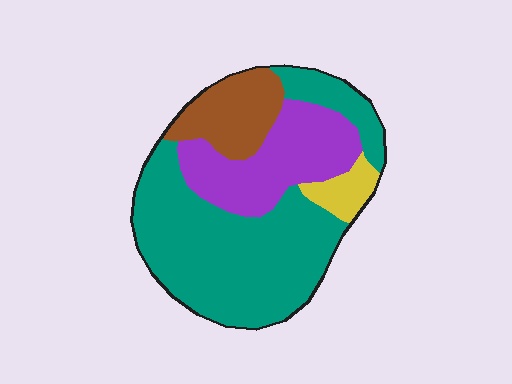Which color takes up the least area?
Yellow, at roughly 5%.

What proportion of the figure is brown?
Brown covers roughly 15% of the figure.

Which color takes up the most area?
Teal, at roughly 55%.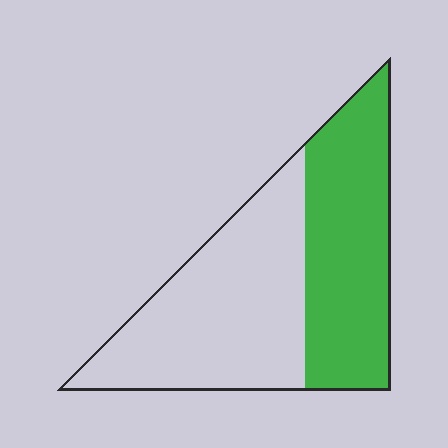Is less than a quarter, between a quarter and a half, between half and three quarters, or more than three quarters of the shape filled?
Between a quarter and a half.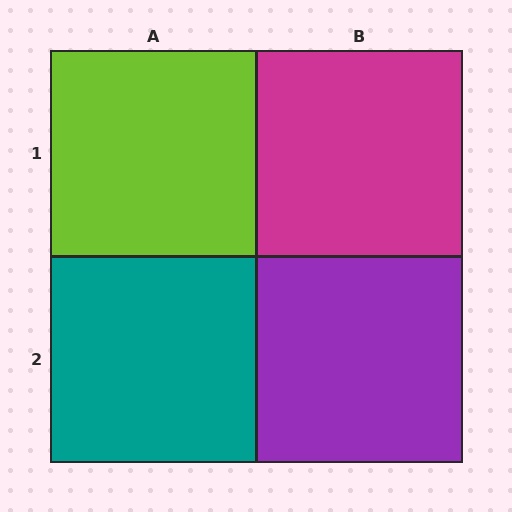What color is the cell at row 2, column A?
Teal.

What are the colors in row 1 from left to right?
Lime, magenta.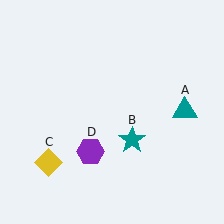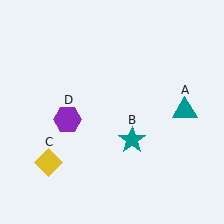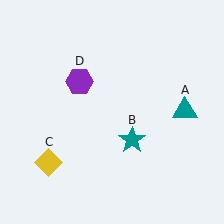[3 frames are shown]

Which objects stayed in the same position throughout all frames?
Teal triangle (object A) and teal star (object B) and yellow diamond (object C) remained stationary.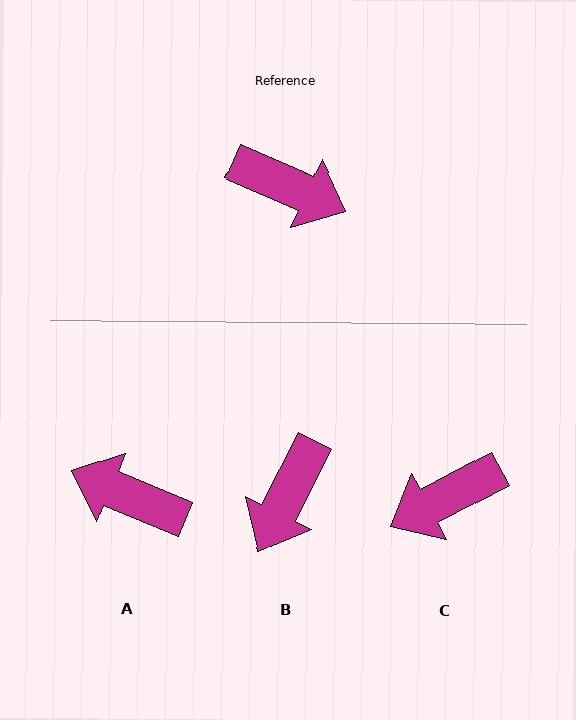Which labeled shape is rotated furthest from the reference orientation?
A, about 179 degrees away.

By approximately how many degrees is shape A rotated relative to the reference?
Approximately 179 degrees clockwise.